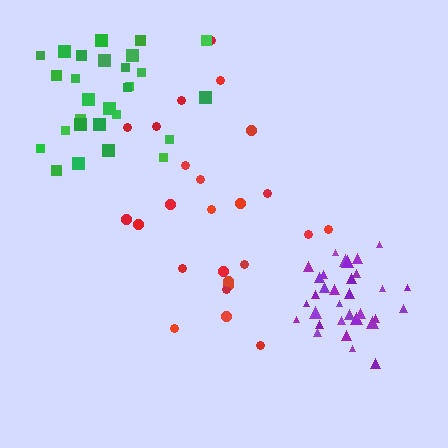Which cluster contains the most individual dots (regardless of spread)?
Purple (32).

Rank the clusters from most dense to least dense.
purple, green, red.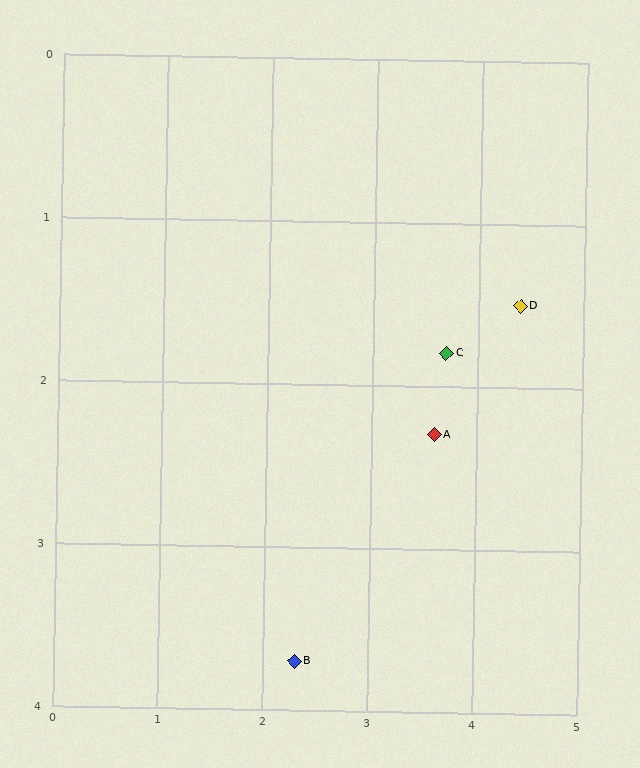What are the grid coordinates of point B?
Point B is at approximately (2.3, 3.7).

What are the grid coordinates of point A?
Point A is at approximately (3.6, 2.3).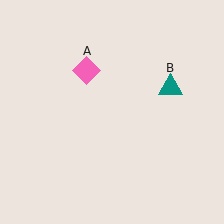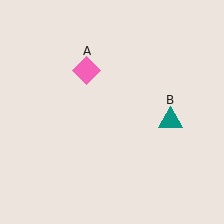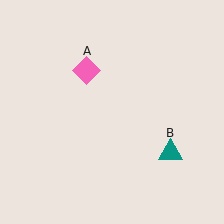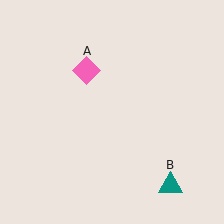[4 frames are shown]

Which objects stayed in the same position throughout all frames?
Pink diamond (object A) remained stationary.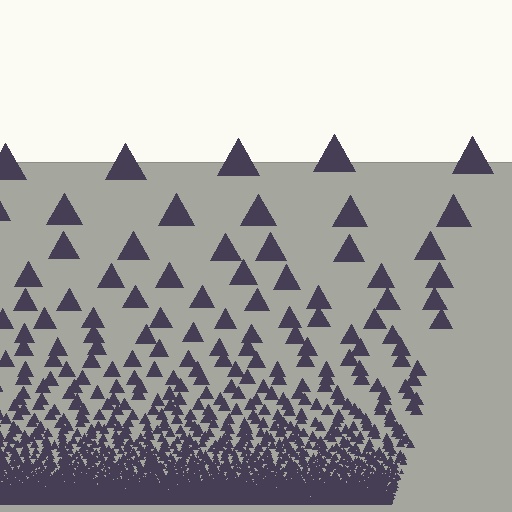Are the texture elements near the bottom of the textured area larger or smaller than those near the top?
Smaller. The gradient is inverted — elements near the bottom are smaller and denser.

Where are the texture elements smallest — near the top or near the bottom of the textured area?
Near the bottom.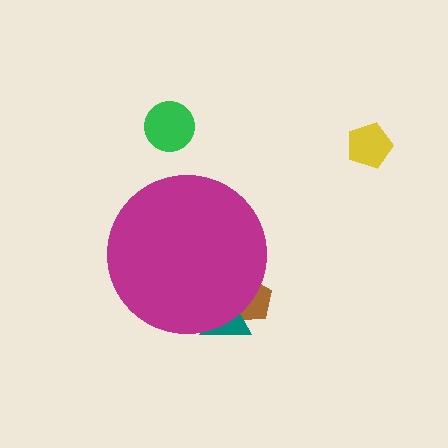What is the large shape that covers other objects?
A magenta circle.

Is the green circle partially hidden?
No, the green circle is fully visible.